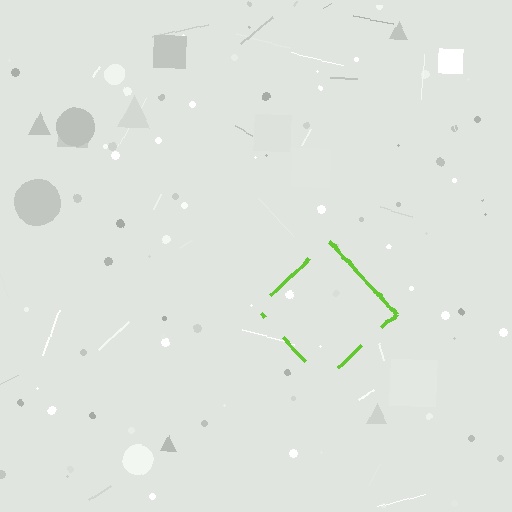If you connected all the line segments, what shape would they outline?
They would outline a diamond.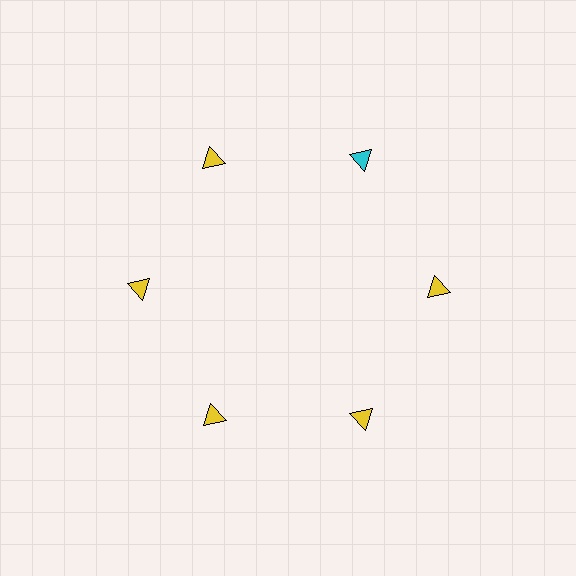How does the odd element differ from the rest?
It has a different color: cyan instead of yellow.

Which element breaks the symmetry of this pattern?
The cyan triangle at roughly the 1 o'clock position breaks the symmetry. All other shapes are yellow triangles.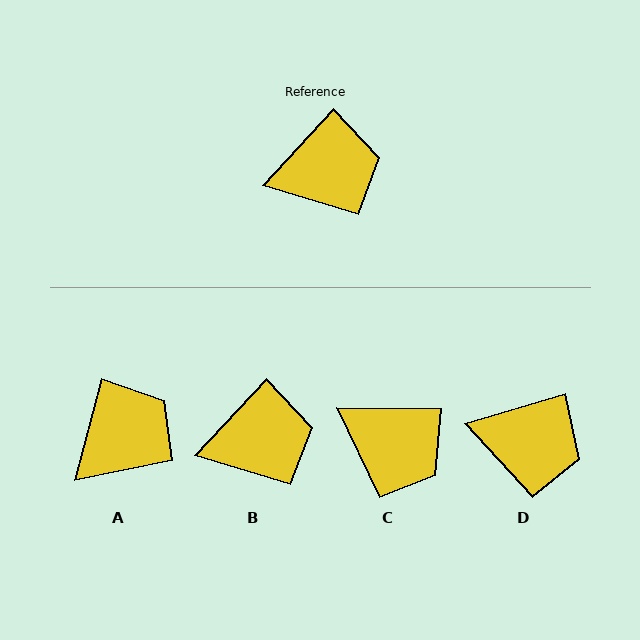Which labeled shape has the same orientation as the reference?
B.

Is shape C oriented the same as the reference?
No, it is off by about 48 degrees.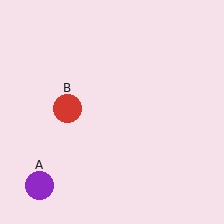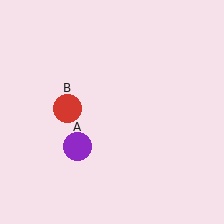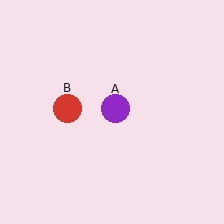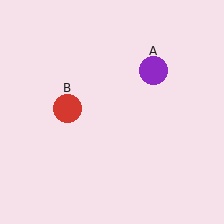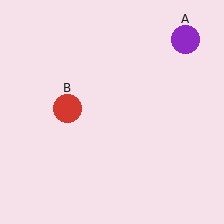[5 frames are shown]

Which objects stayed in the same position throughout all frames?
Red circle (object B) remained stationary.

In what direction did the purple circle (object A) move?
The purple circle (object A) moved up and to the right.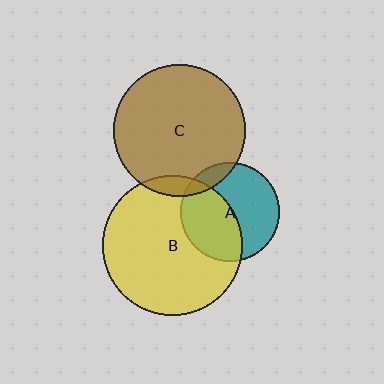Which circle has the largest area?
Circle B (yellow).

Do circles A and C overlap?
Yes.